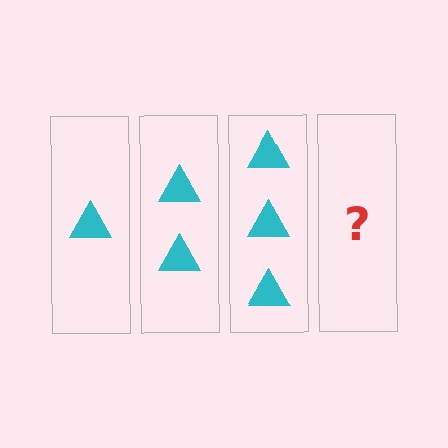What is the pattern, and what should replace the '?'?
The pattern is that each step adds one more triangle. The '?' should be 4 triangles.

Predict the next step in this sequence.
The next step is 4 triangles.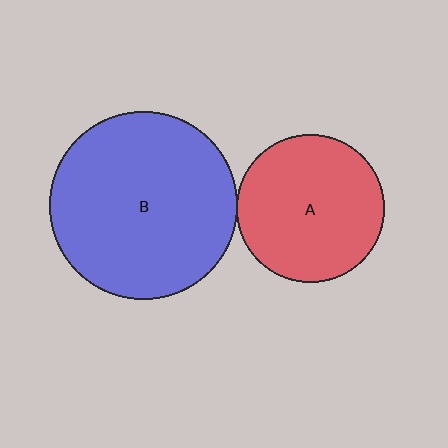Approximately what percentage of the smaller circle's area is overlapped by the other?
Approximately 5%.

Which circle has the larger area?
Circle B (blue).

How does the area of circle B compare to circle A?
Approximately 1.6 times.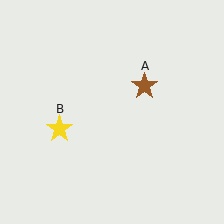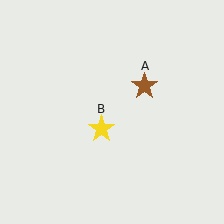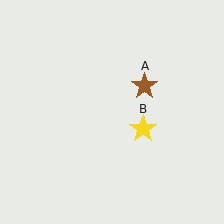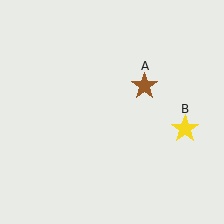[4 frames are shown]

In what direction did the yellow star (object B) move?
The yellow star (object B) moved right.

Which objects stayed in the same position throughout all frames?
Brown star (object A) remained stationary.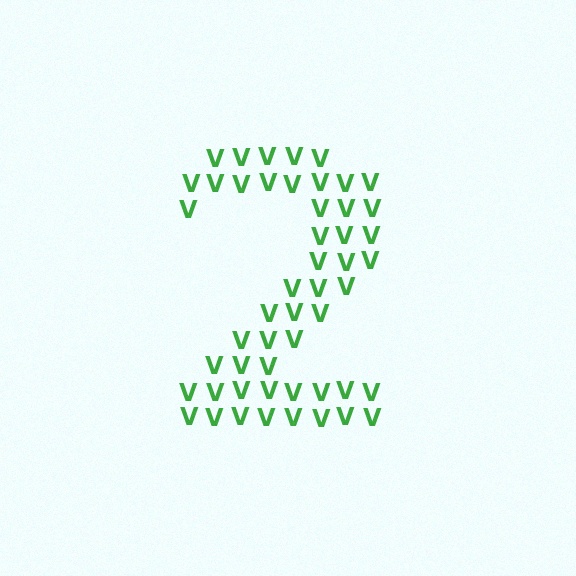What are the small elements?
The small elements are letter V's.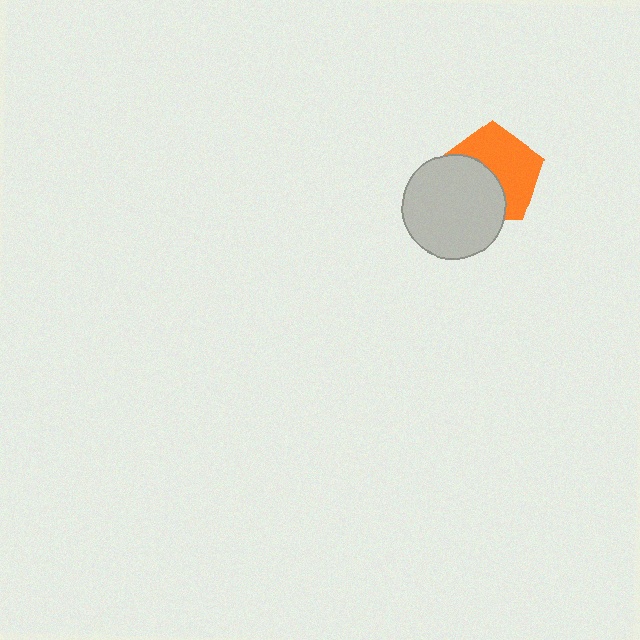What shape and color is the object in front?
The object in front is a light gray circle.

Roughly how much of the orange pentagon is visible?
About half of it is visible (roughly 56%).